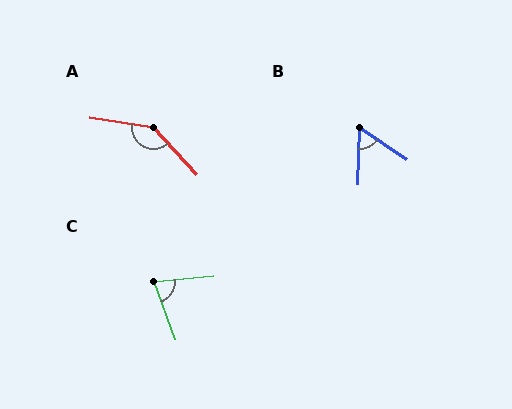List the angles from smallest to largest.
B (58°), C (75°), A (141°).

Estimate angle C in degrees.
Approximately 75 degrees.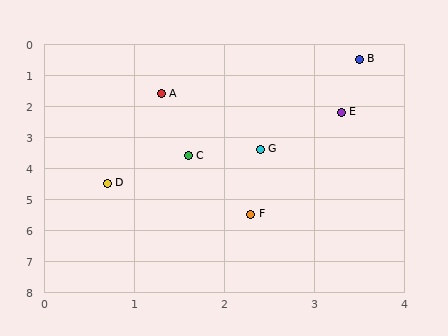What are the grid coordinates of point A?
Point A is at approximately (1.3, 1.6).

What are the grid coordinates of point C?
Point C is at approximately (1.6, 3.6).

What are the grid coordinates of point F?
Point F is at approximately (2.3, 5.5).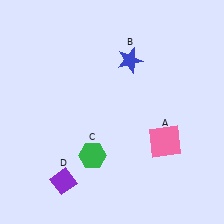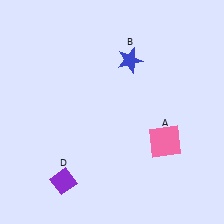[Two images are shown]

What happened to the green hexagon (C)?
The green hexagon (C) was removed in Image 2. It was in the bottom-left area of Image 1.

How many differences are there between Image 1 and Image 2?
There is 1 difference between the two images.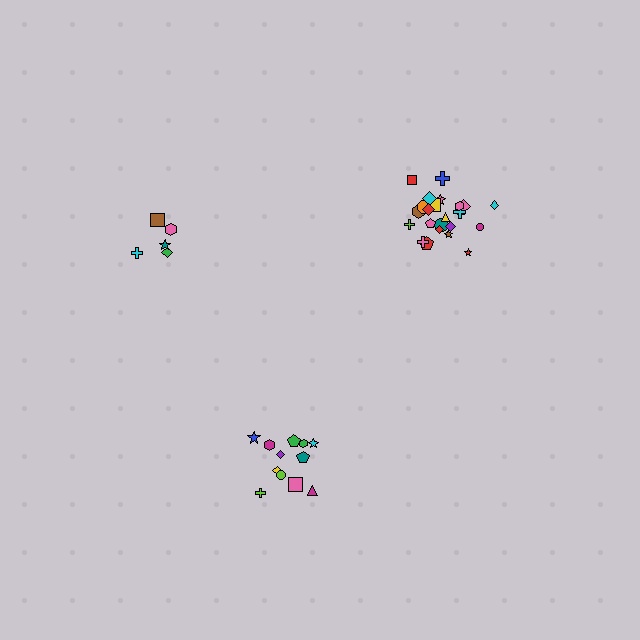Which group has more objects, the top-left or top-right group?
The top-right group.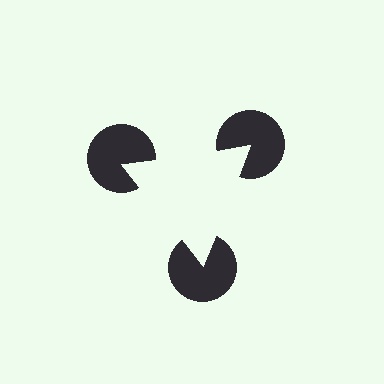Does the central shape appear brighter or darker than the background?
It typically appears slightly brighter than the background, even though no actual brightness change is drawn.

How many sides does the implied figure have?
3 sides.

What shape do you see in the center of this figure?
An illusory triangle — its edges are inferred from the aligned wedge cuts in the pac-man discs, not physically drawn.